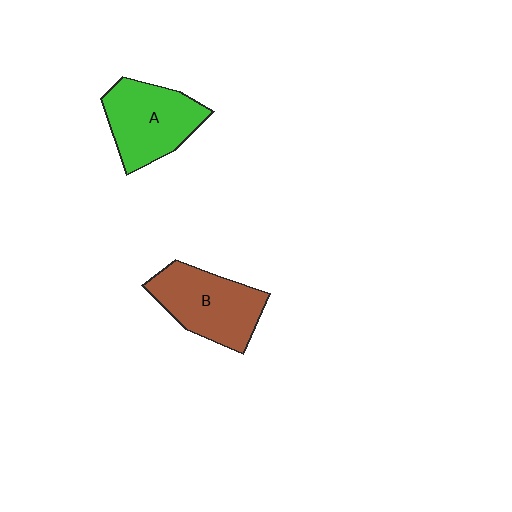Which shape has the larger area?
Shape B (brown).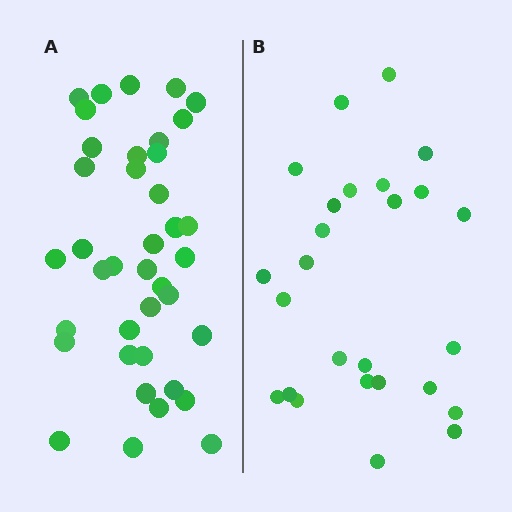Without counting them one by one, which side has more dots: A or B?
Region A (the left region) has more dots.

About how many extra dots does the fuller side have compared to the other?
Region A has approximately 15 more dots than region B.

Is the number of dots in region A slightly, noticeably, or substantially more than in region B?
Region A has substantially more. The ratio is roughly 1.5 to 1.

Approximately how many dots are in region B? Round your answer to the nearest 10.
About 30 dots. (The exact count is 26, which rounds to 30.)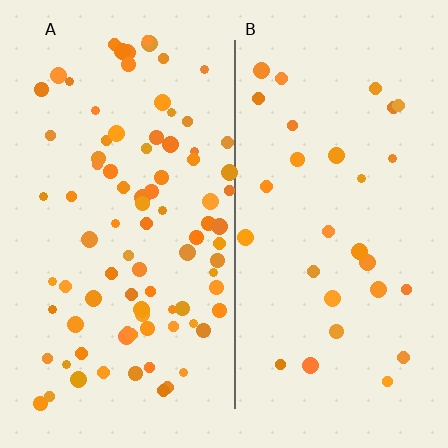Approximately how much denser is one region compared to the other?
Approximately 2.9× — region A over region B.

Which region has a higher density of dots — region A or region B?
A (the left).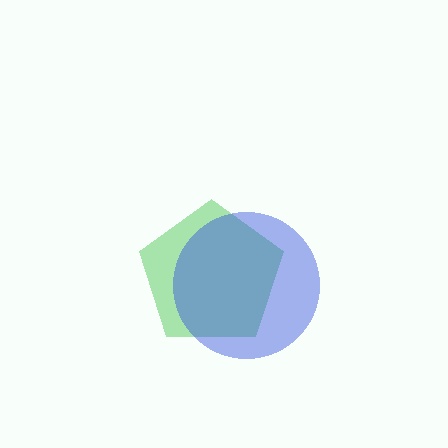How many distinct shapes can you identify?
There are 2 distinct shapes: a green pentagon, a blue circle.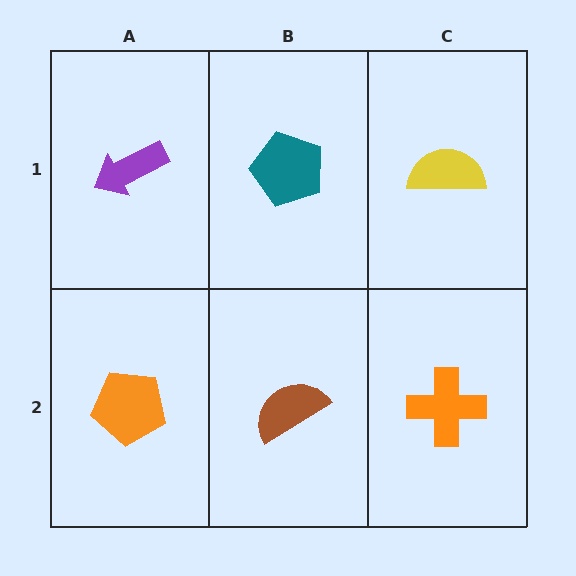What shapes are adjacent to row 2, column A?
A purple arrow (row 1, column A), a brown semicircle (row 2, column B).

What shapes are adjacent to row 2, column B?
A teal pentagon (row 1, column B), an orange pentagon (row 2, column A), an orange cross (row 2, column C).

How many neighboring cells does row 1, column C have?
2.